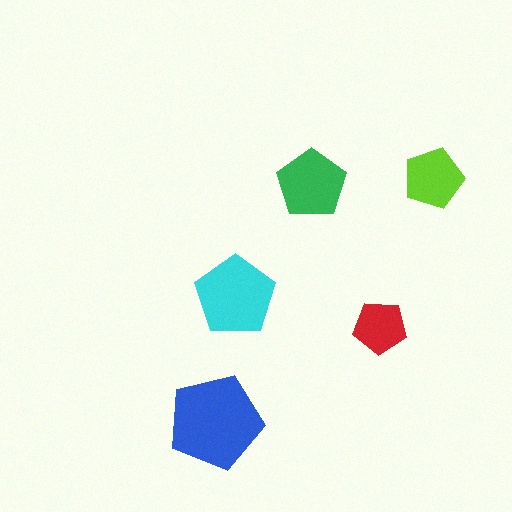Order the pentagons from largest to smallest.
the blue one, the cyan one, the green one, the lime one, the red one.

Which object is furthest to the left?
The blue pentagon is leftmost.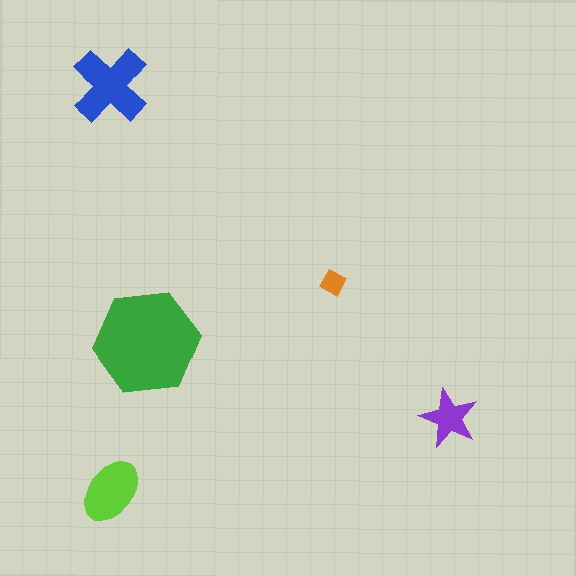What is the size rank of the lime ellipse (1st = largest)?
3rd.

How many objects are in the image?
There are 5 objects in the image.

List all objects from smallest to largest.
The orange diamond, the purple star, the lime ellipse, the blue cross, the green hexagon.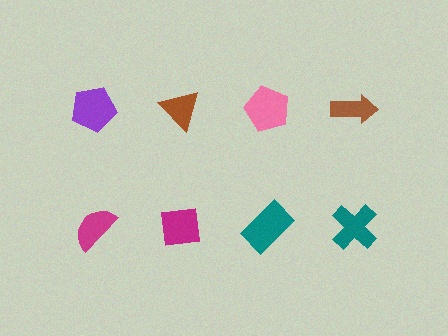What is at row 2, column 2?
A magenta square.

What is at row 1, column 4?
A brown arrow.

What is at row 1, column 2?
A brown triangle.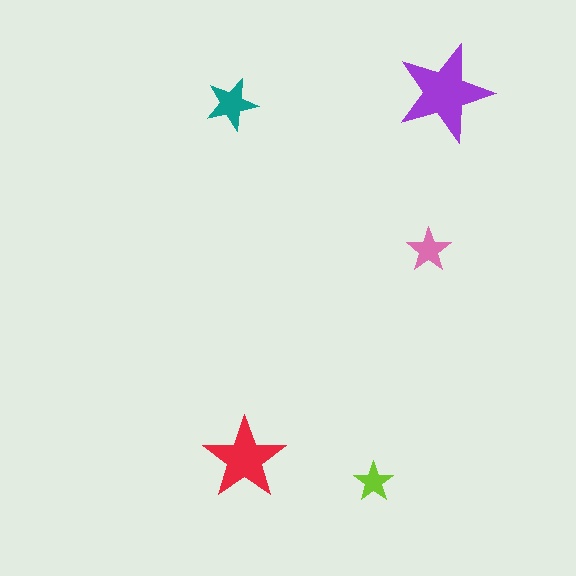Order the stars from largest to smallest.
the purple one, the red one, the teal one, the pink one, the lime one.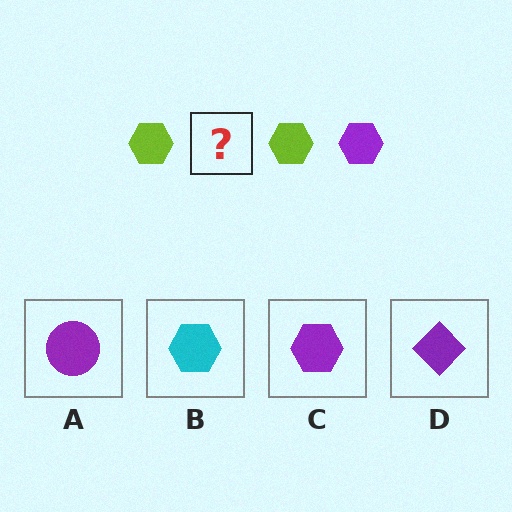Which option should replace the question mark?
Option C.